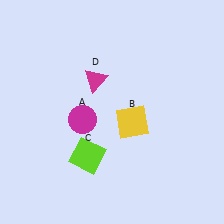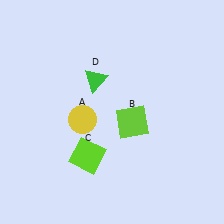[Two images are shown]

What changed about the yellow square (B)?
In Image 1, B is yellow. In Image 2, it changed to lime.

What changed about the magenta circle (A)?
In Image 1, A is magenta. In Image 2, it changed to yellow.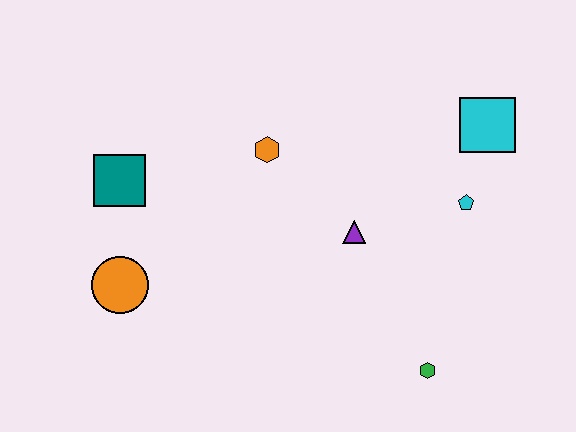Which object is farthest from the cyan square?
The orange circle is farthest from the cyan square.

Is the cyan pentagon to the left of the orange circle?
No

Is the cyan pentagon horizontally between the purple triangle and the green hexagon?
No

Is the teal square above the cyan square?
No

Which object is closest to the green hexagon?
The purple triangle is closest to the green hexagon.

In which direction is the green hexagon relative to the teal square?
The green hexagon is to the right of the teal square.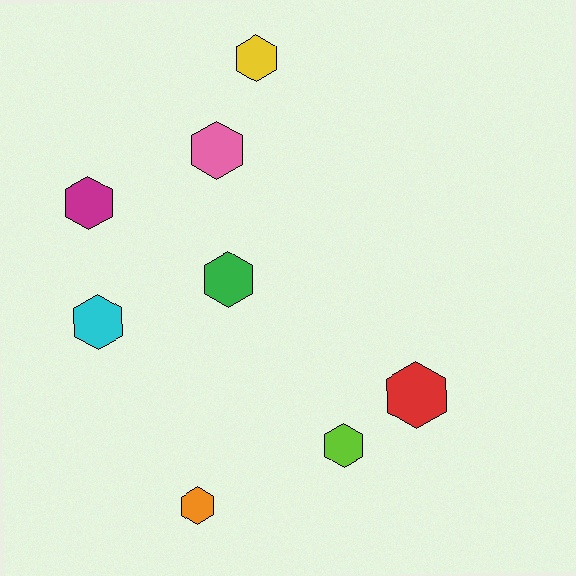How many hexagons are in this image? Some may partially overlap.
There are 8 hexagons.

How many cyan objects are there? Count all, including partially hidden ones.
There is 1 cyan object.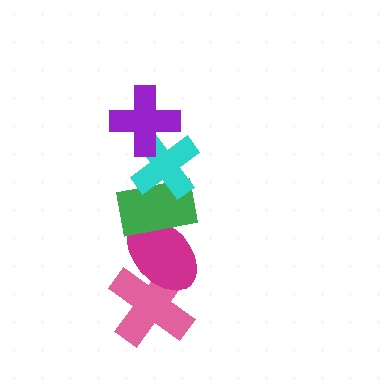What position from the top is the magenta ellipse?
The magenta ellipse is 4th from the top.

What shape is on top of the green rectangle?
The cyan cross is on top of the green rectangle.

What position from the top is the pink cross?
The pink cross is 5th from the top.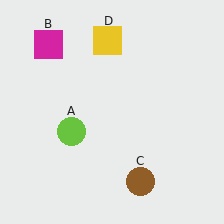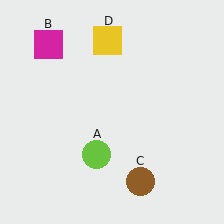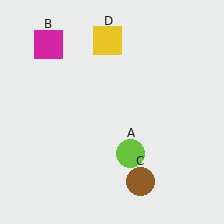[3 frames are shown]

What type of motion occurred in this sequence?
The lime circle (object A) rotated counterclockwise around the center of the scene.